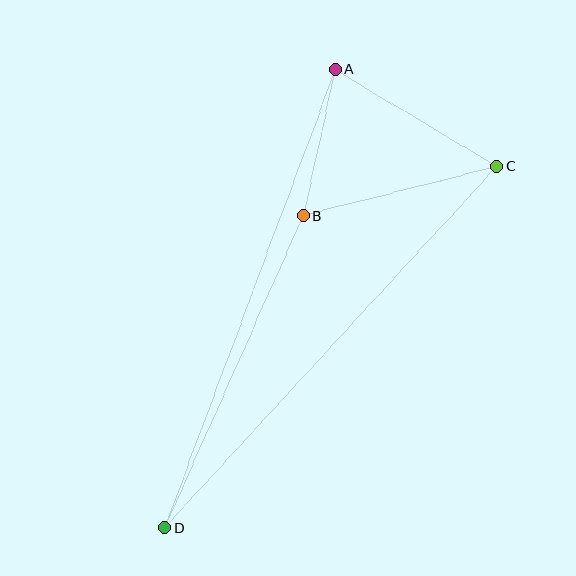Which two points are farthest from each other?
Points C and D are farthest from each other.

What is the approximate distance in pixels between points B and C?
The distance between B and C is approximately 200 pixels.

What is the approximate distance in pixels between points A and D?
The distance between A and D is approximately 488 pixels.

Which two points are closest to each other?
Points A and B are closest to each other.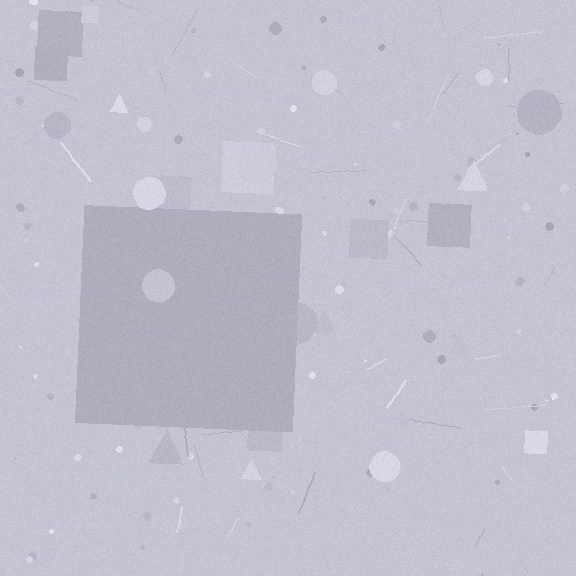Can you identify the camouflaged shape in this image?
The camouflaged shape is a square.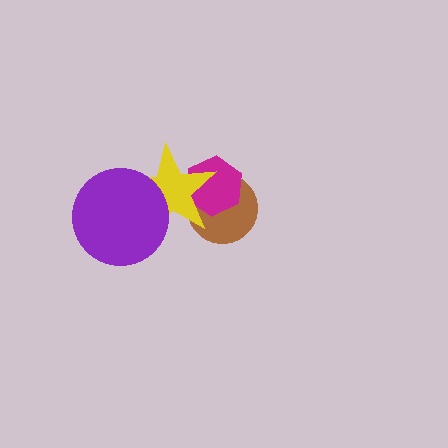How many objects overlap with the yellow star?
3 objects overlap with the yellow star.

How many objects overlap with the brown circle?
2 objects overlap with the brown circle.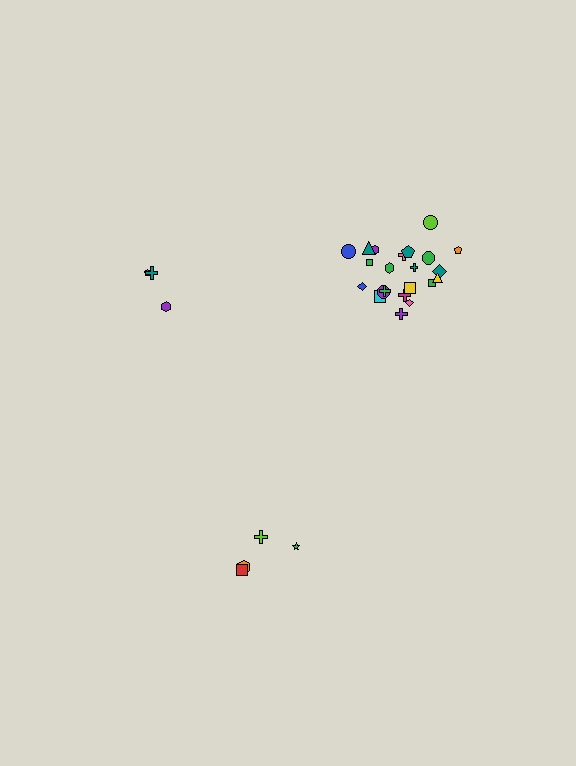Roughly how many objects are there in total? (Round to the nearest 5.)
Roughly 30 objects in total.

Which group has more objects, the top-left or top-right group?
The top-right group.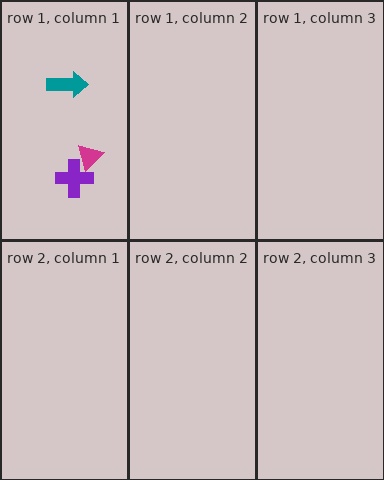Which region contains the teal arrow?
The row 1, column 1 region.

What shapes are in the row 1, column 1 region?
The purple cross, the teal arrow, the magenta triangle.